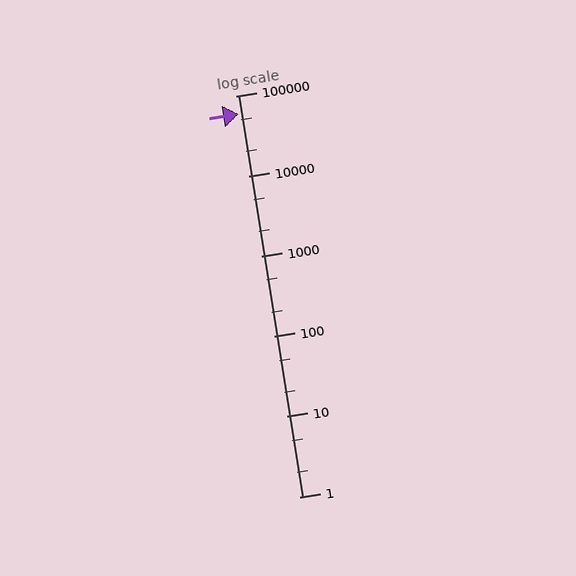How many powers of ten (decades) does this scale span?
The scale spans 5 decades, from 1 to 100000.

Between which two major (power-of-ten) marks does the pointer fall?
The pointer is between 10000 and 100000.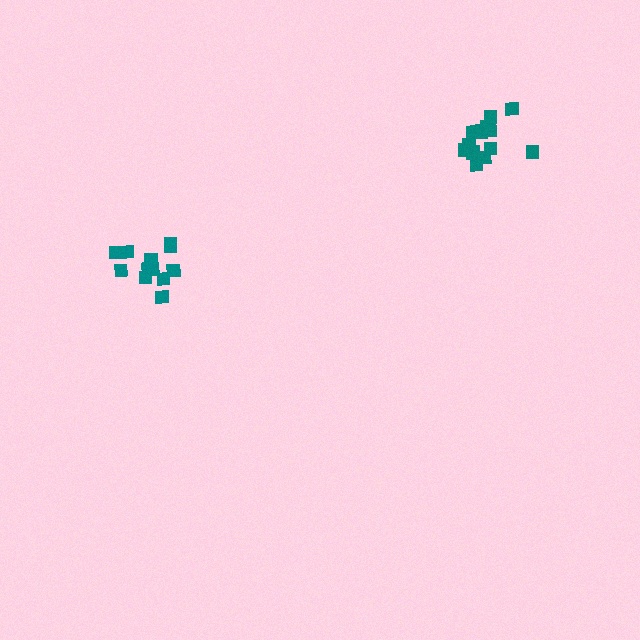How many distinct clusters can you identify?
There are 2 distinct clusters.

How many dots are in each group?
Group 1: 13 dots, Group 2: 15 dots (28 total).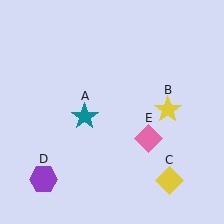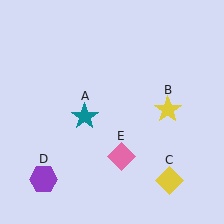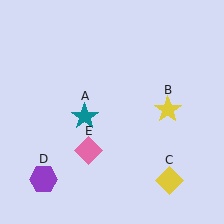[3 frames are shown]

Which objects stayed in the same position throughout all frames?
Teal star (object A) and yellow star (object B) and yellow diamond (object C) and purple hexagon (object D) remained stationary.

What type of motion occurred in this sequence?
The pink diamond (object E) rotated clockwise around the center of the scene.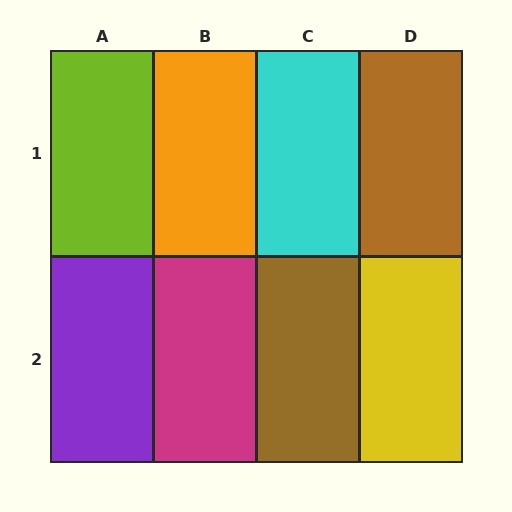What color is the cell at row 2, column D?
Yellow.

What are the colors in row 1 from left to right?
Lime, orange, cyan, brown.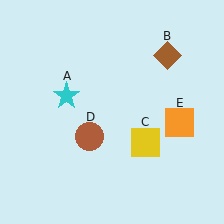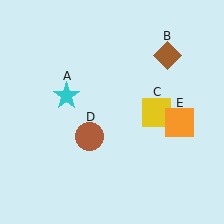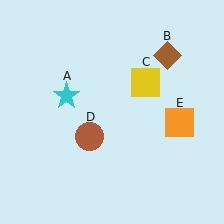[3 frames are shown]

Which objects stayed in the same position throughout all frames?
Cyan star (object A) and brown diamond (object B) and brown circle (object D) and orange square (object E) remained stationary.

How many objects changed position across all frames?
1 object changed position: yellow square (object C).